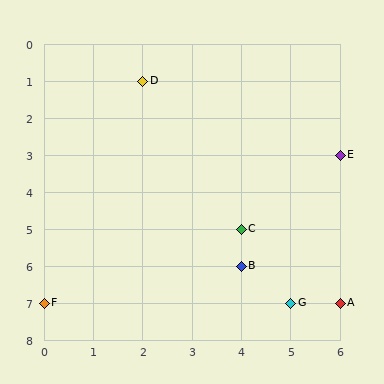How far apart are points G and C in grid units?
Points G and C are 1 column and 2 rows apart (about 2.2 grid units diagonally).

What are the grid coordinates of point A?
Point A is at grid coordinates (6, 7).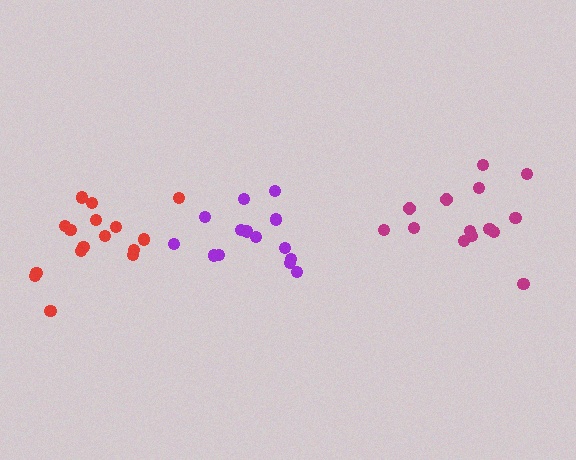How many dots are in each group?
Group 1: 15 dots, Group 2: 14 dots, Group 3: 16 dots (45 total).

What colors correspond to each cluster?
The clusters are colored: magenta, purple, red.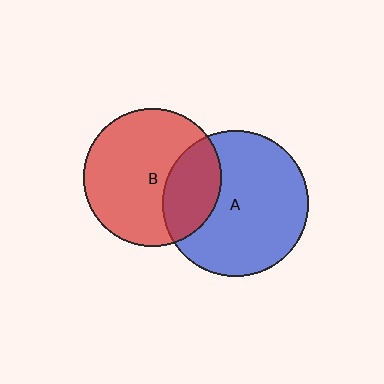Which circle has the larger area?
Circle A (blue).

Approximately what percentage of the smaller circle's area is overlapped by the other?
Approximately 30%.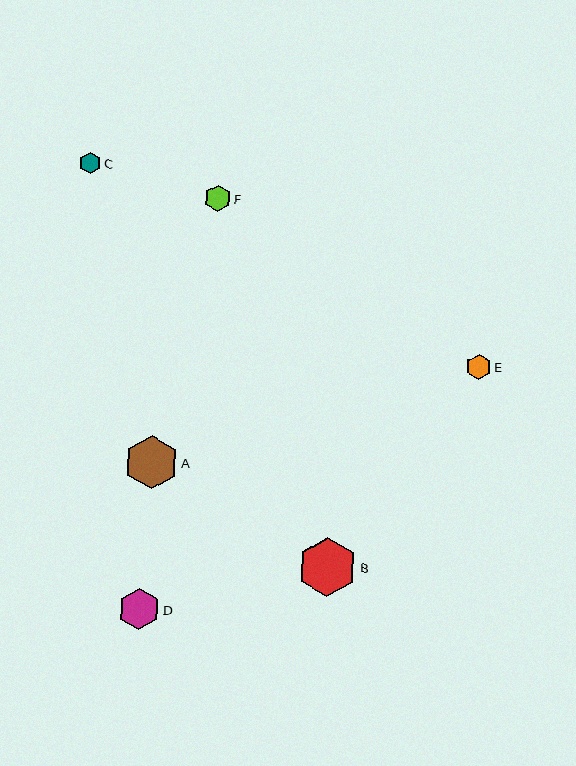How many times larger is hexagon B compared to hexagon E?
Hexagon B is approximately 2.3 times the size of hexagon E.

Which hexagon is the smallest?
Hexagon C is the smallest with a size of approximately 22 pixels.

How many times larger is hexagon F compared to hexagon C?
Hexagon F is approximately 1.2 times the size of hexagon C.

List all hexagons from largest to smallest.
From largest to smallest: B, A, D, F, E, C.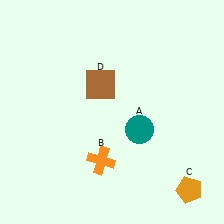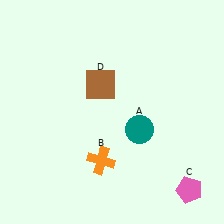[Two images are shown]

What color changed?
The pentagon (C) changed from orange in Image 1 to pink in Image 2.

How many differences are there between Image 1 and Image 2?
There is 1 difference between the two images.